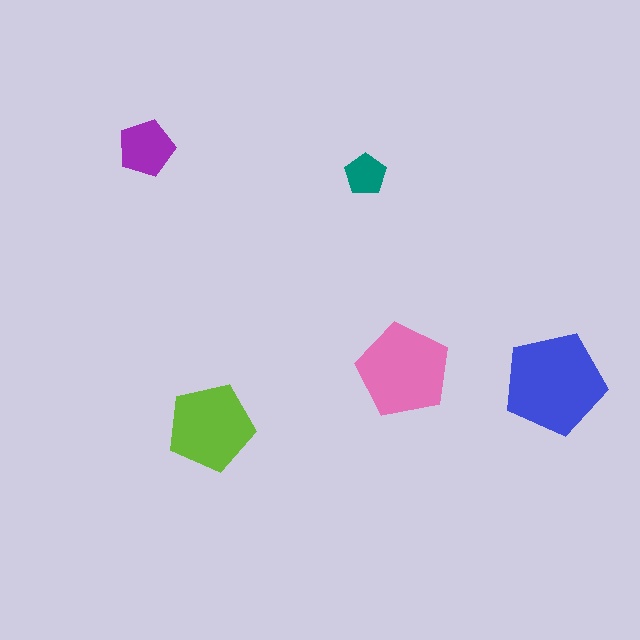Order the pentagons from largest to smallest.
the blue one, the pink one, the lime one, the purple one, the teal one.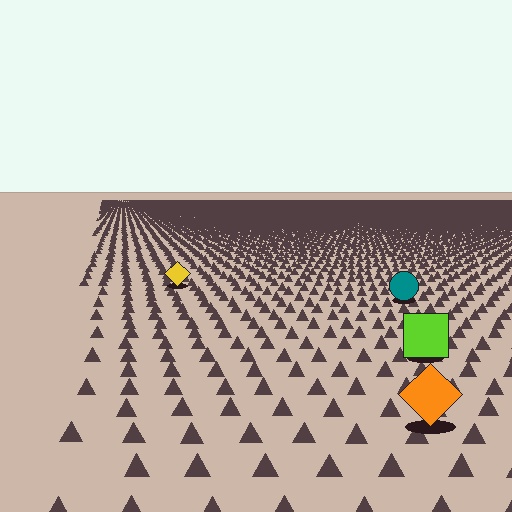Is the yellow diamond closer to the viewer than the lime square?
No. The lime square is closer — you can tell from the texture gradient: the ground texture is coarser near it.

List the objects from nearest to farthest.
From nearest to farthest: the orange diamond, the lime square, the teal circle, the yellow diamond.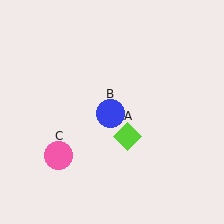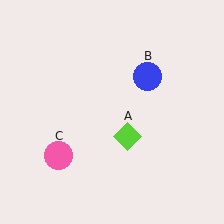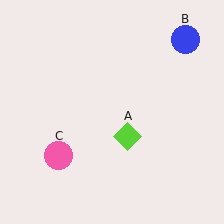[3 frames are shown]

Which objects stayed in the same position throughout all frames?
Lime diamond (object A) and pink circle (object C) remained stationary.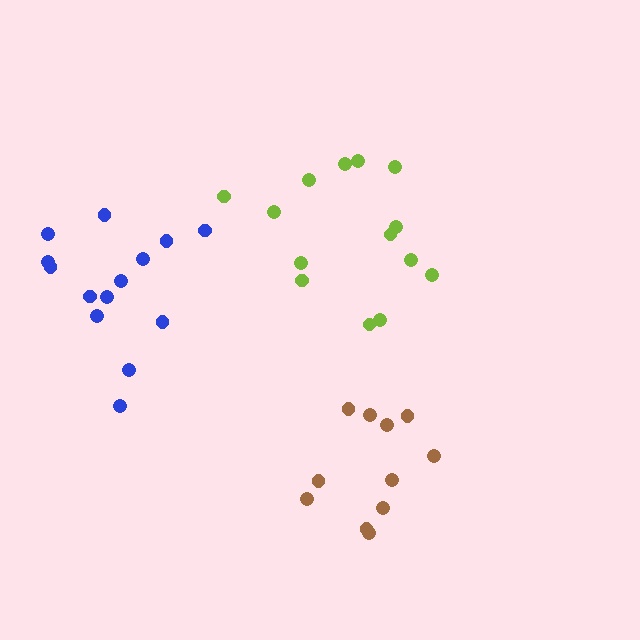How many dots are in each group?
Group 1: 11 dots, Group 2: 14 dots, Group 3: 14 dots (39 total).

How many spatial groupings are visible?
There are 3 spatial groupings.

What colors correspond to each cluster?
The clusters are colored: brown, blue, lime.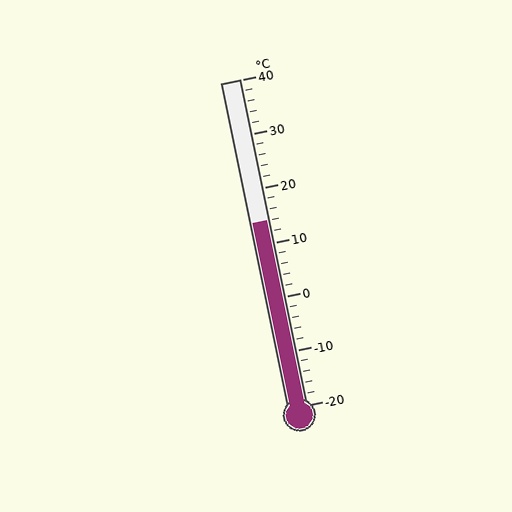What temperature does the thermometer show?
The thermometer shows approximately 14°C.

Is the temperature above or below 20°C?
The temperature is below 20°C.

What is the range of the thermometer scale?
The thermometer scale ranges from -20°C to 40°C.